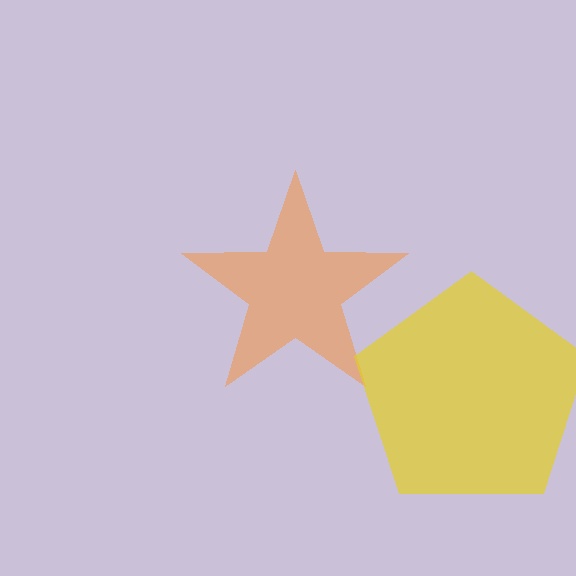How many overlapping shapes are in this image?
There are 2 overlapping shapes in the image.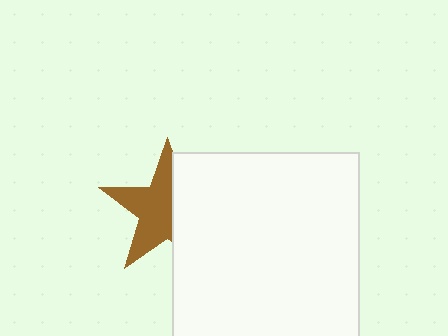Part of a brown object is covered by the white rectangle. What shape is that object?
It is a star.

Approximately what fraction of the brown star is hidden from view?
Roughly 43% of the brown star is hidden behind the white rectangle.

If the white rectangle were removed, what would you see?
You would see the complete brown star.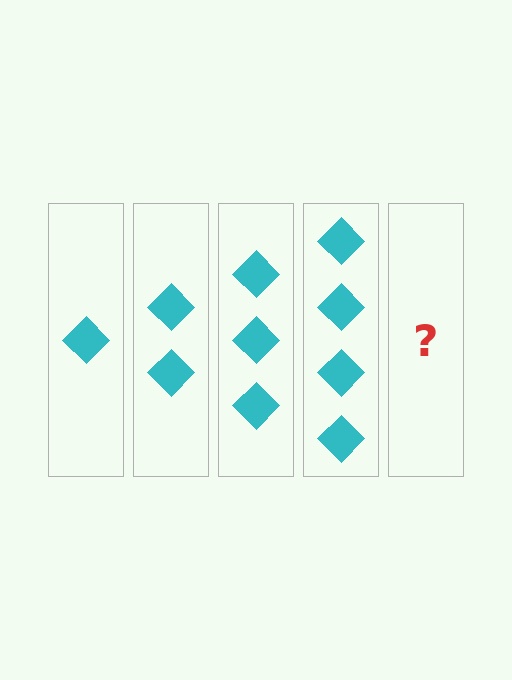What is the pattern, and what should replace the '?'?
The pattern is that each step adds one more diamond. The '?' should be 5 diamonds.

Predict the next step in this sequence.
The next step is 5 diamonds.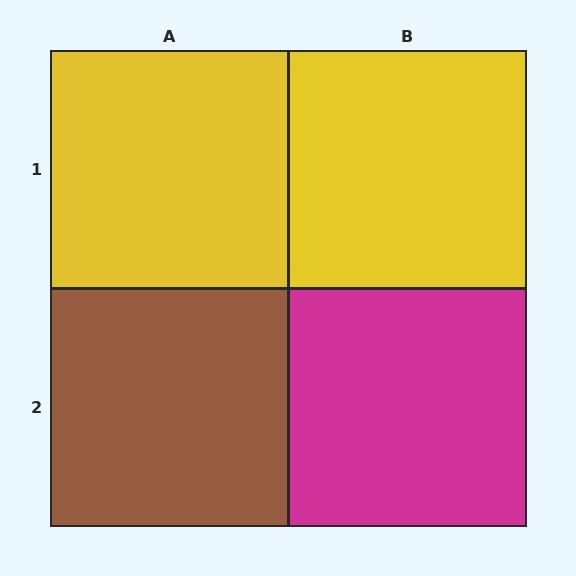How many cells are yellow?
2 cells are yellow.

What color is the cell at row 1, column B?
Yellow.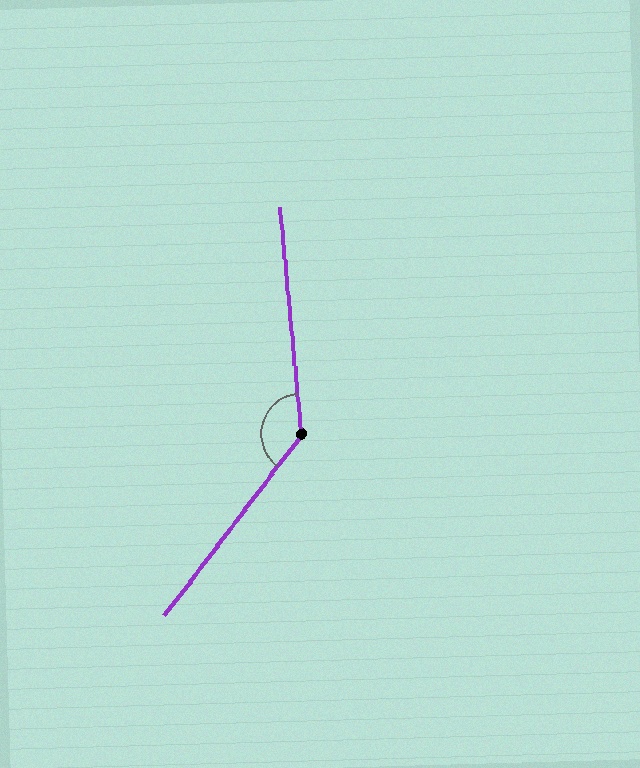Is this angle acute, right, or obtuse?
It is obtuse.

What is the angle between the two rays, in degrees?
Approximately 138 degrees.